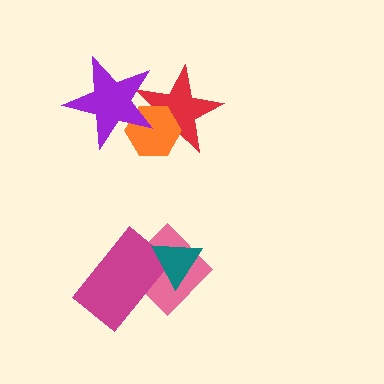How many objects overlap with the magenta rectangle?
2 objects overlap with the magenta rectangle.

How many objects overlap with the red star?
2 objects overlap with the red star.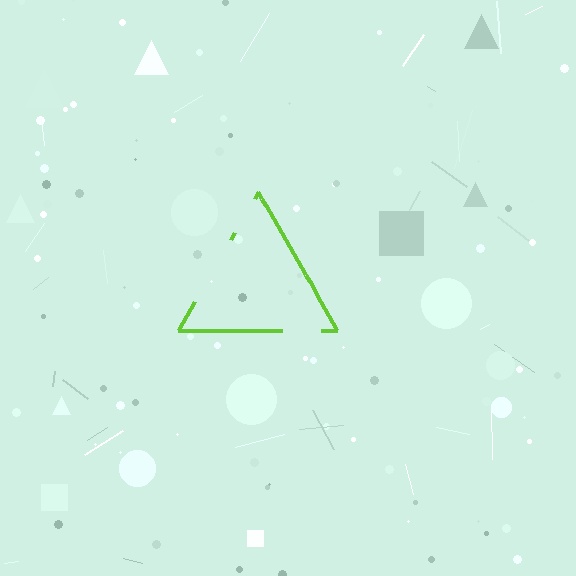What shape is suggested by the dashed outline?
The dashed outline suggests a triangle.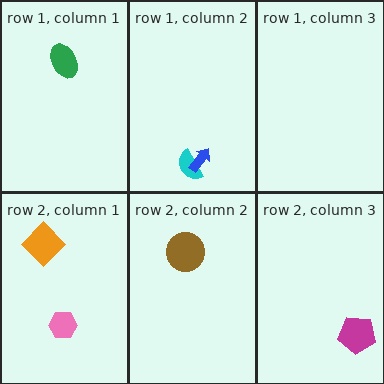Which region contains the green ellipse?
The row 1, column 1 region.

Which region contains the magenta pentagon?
The row 2, column 3 region.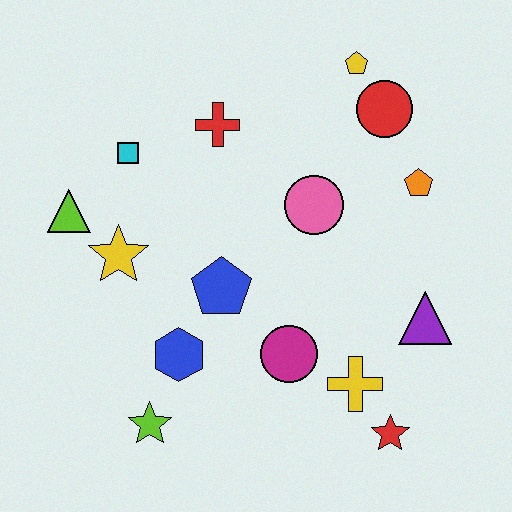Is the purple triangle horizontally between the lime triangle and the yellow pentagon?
No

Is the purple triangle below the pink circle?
Yes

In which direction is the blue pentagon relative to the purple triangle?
The blue pentagon is to the left of the purple triangle.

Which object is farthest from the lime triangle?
The red star is farthest from the lime triangle.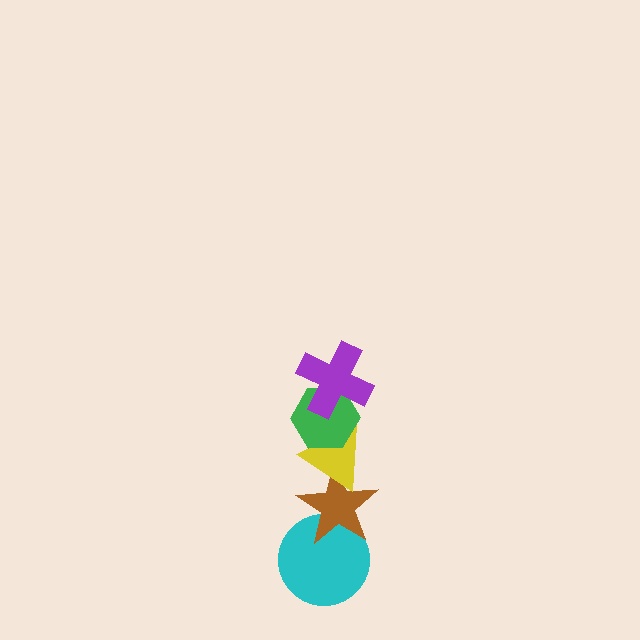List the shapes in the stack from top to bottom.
From top to bottom: the purple cross, the green hexagon, the yellow triangle, the brown star, the cyan circle.